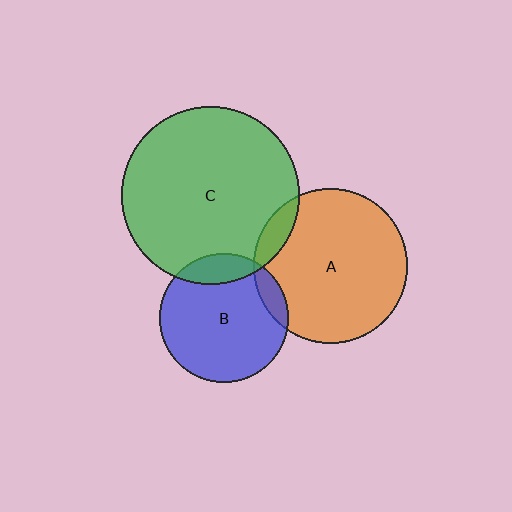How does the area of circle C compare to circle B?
Approximately 1.9 times.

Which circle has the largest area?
Circle C (green).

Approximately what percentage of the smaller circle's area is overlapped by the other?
Approximately 10%.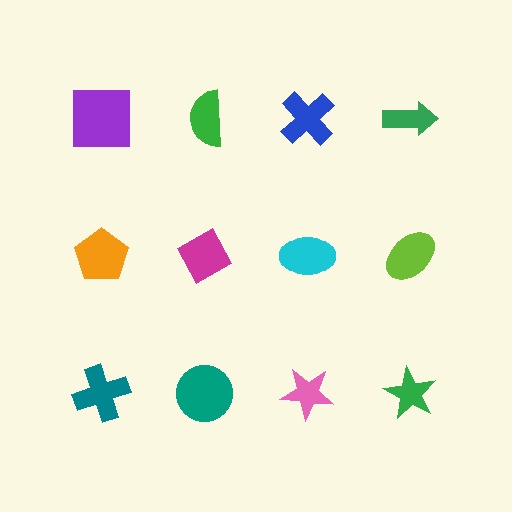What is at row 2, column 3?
A cyan ellipse.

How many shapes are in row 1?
4 shapes.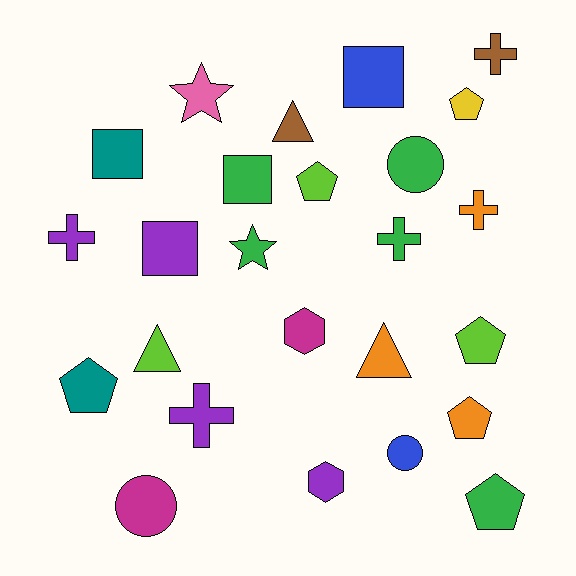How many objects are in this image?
There are 25 objects.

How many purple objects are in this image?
There are 4 purple objects.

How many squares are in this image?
There are 4 squares.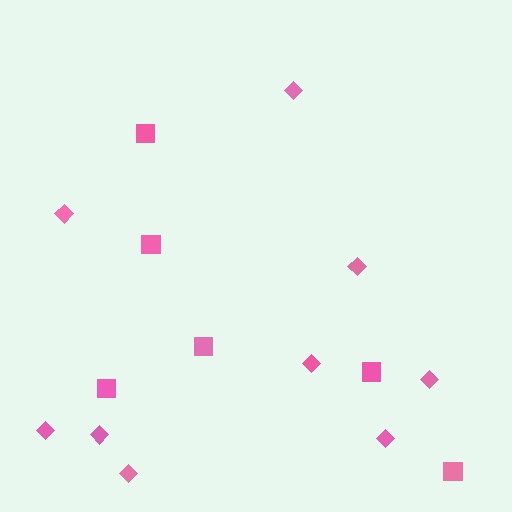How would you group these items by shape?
There are 2 groups: one group of squares (6) and one group of diamonds (9).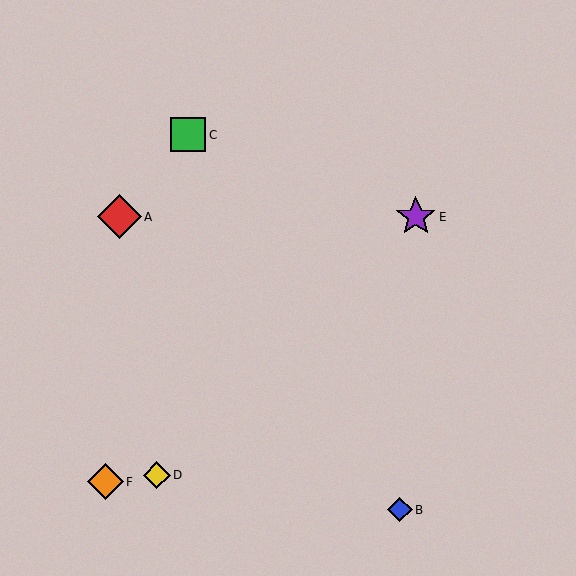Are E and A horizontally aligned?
Yes, both are at y≈217.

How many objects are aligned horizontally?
2 objects (A, E) are aligned horizontally.